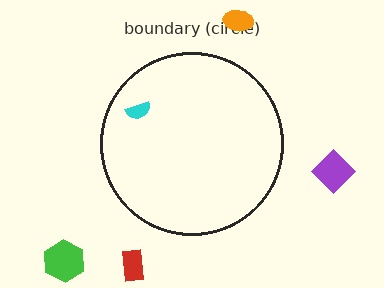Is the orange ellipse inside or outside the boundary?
Outside.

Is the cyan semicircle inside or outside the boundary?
Inside.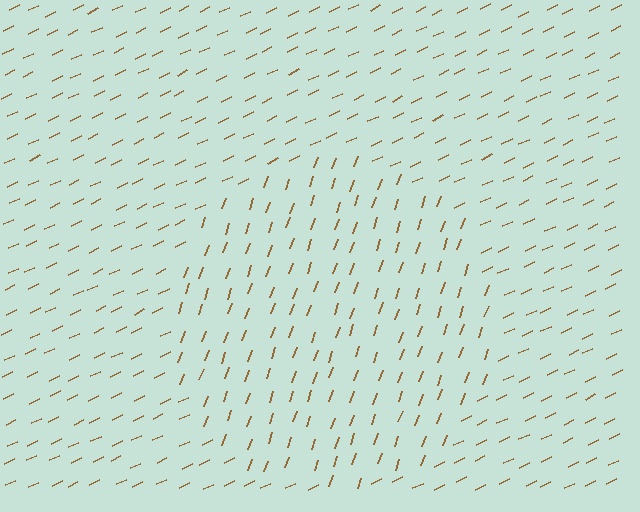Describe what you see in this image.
The image is filled with small brown line segments. A circle region in the image has lines oriented differently from the surrounding lines, creating a visible texture boundary.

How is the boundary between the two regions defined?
The boundary is defined purely by a change in line orientation (approximately 45 degrees difference). All lines are the same color and thickness.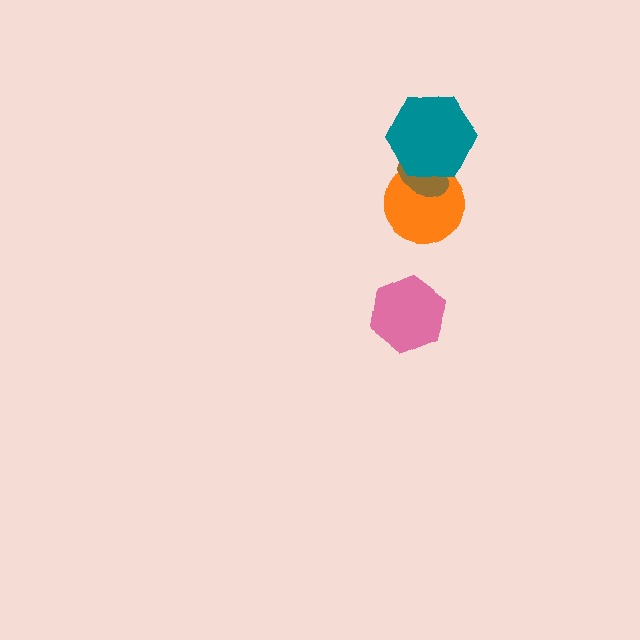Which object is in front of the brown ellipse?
The teal hexagon is in front of the brown ellipse.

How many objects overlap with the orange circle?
2 objects overlap with the orange circle.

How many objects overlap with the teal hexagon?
2 objects overlap with the teal hexagon.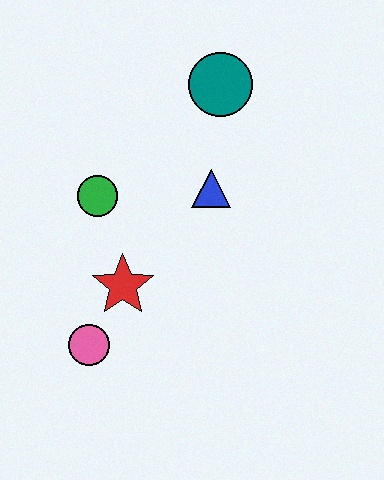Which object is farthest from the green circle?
The teal circle is farthest from the green circle.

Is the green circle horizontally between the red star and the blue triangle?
No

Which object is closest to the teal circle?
The blue triangle is closest to the teal circle.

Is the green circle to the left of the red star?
Yes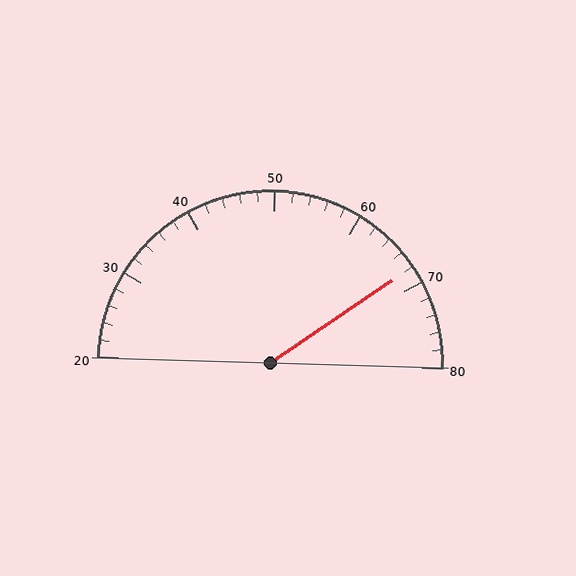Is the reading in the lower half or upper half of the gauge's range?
The reading is in the upper half of the range (20 to 80).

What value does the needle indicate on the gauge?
The needle indicates approximately 68.